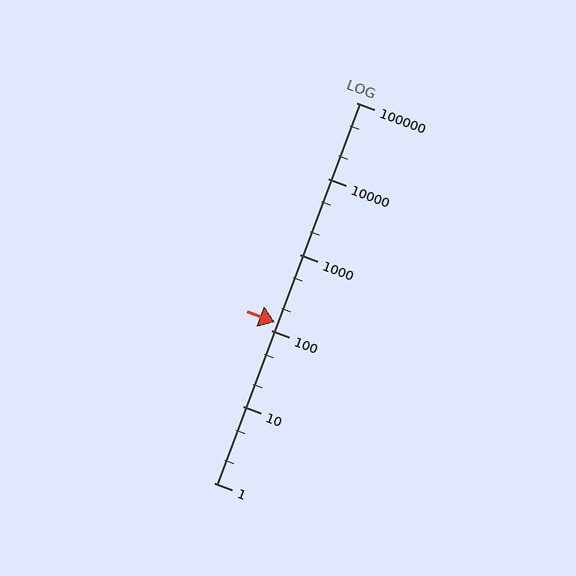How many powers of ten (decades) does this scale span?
The scale spans 5 decades, from 1 to 100000.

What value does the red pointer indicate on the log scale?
The pointer indicates approximately 130.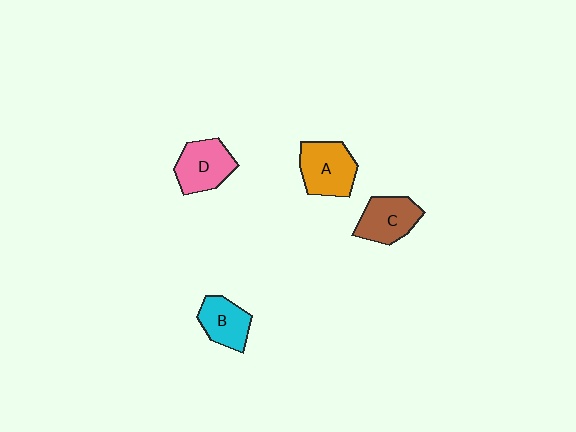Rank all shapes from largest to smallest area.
From largest to smallest: A (orange), D (pink), C (brown), B (cyan).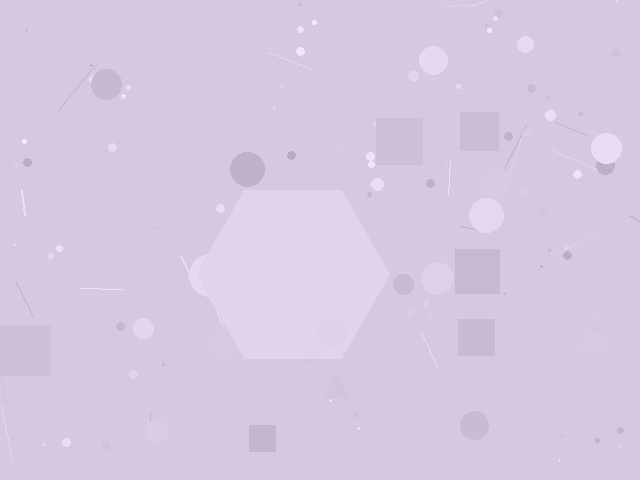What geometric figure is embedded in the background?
A hexagon is embedded in the background.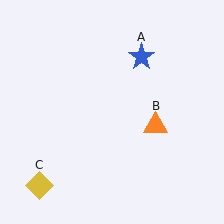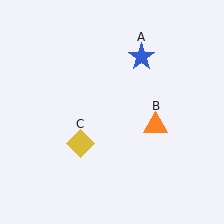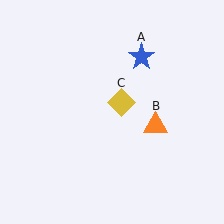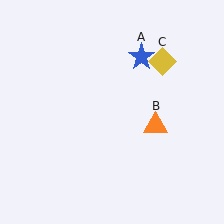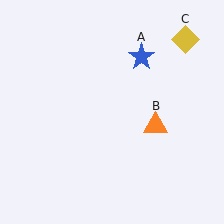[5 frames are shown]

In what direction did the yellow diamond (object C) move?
The yellow diamond (object C) moved up and to the right.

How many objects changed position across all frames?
1 object changed position: yellow diamond (object C).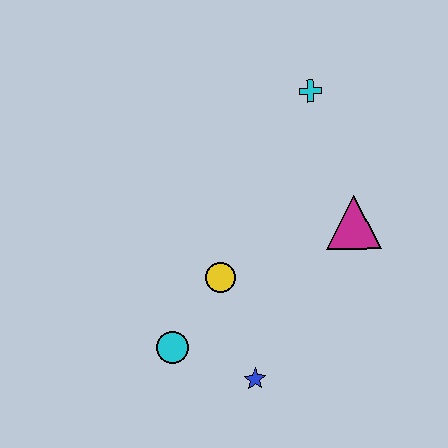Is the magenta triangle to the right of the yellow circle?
Yes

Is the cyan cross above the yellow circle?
Yes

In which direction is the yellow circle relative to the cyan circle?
The yellow circle is above the cyan circle.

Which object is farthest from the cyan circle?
The cyan cross is farthest from the cyan circle.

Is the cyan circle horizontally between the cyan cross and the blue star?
No